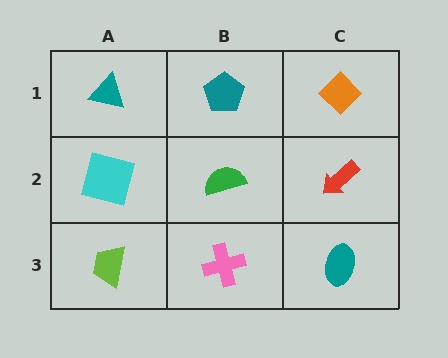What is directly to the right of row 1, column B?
An orange diamond.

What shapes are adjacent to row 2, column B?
A teal pentagon (row 1, column B), a pink cross (row 3, column B), a cyan square (row 2, column A), a red arrow (row 2, column C).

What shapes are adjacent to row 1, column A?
A cyan square (row 2, column A), a teal pentagon (row 1, column B).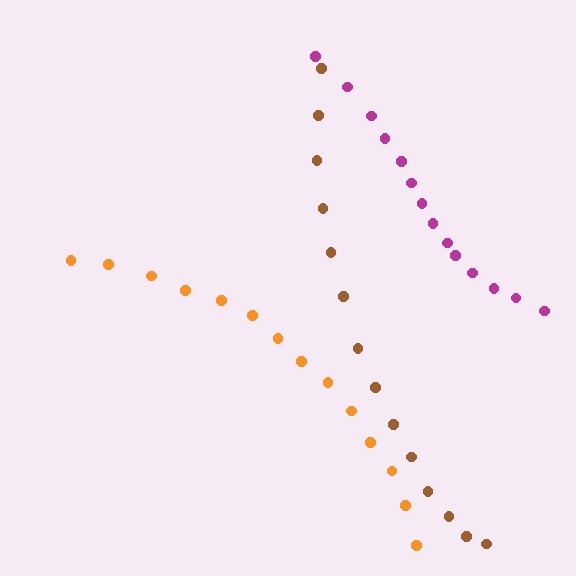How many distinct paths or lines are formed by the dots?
There are 3 distinct paths.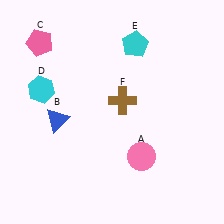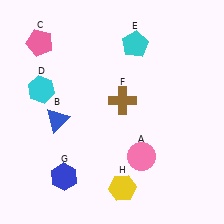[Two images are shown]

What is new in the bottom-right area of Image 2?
A yellow hexagon (H) was added in the bottom-right area of Image 2.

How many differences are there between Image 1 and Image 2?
There are 2 differences between the two images.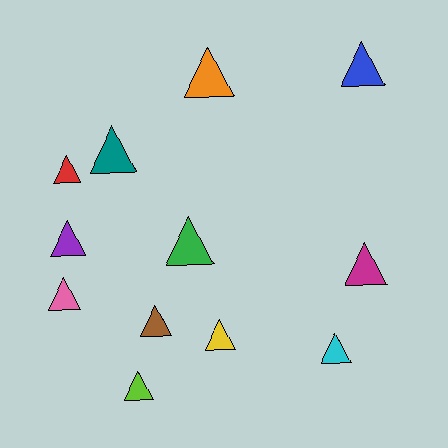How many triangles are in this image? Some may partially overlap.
There are 12 triangles.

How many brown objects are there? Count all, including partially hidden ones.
There is 1 brown object.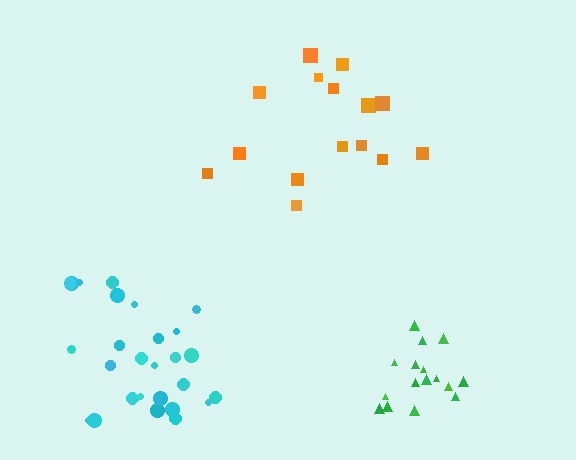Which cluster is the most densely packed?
Green.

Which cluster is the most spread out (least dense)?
Orange.